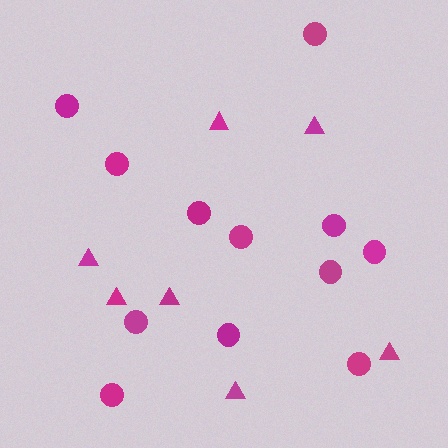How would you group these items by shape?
There are 2 groups: one group of circles (12) and one group of triangles (7).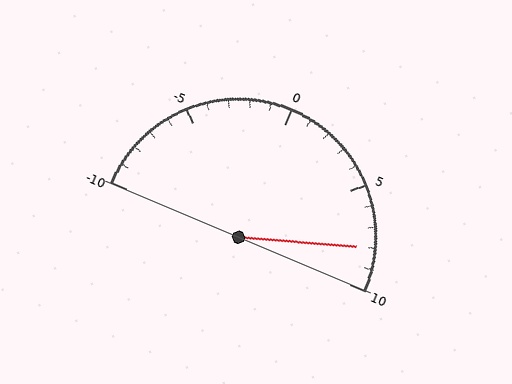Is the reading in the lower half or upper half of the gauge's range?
The reading is in the upper half of the range (-10 to 10).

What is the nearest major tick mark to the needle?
The nearest major tick mark is 10.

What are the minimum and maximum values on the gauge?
The gauge ranges from -10 to 10.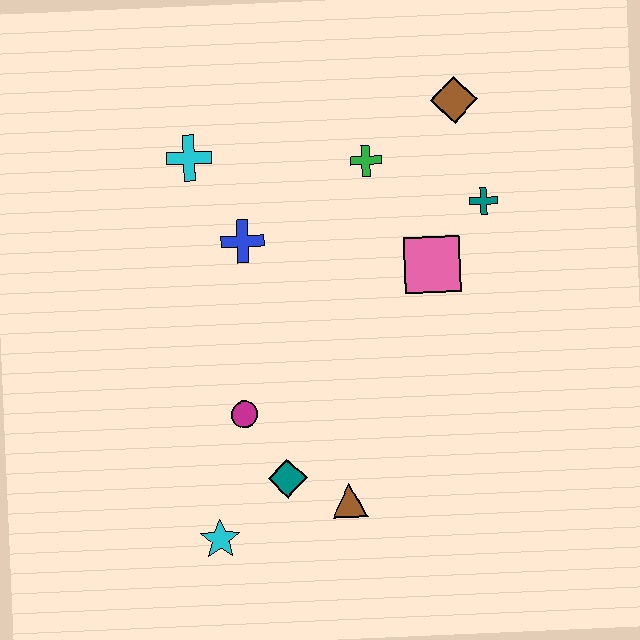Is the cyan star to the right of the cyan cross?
Yes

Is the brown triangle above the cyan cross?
No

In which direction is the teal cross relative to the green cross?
The teal cross is to the right of the green cross.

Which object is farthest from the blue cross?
The cyan star is farthest from the blue cross.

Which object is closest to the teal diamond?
The brown triangle is closest to the teal diamond.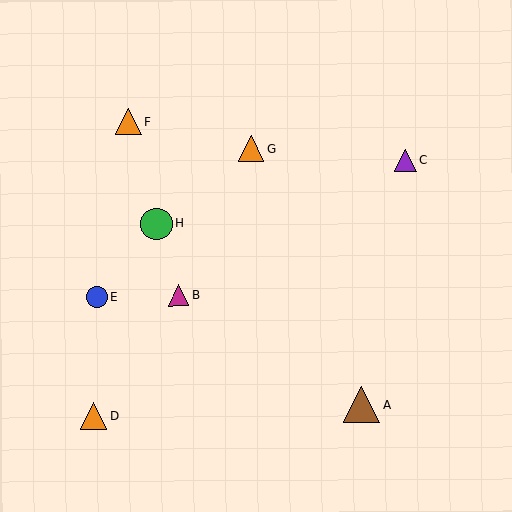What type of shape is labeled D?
Shape D is an orange triangle.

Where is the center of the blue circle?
The center of the blue circle is at (97, 297).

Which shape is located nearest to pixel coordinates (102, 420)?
The orange triangle (labeled D) at (94, 416) is nearest to that location.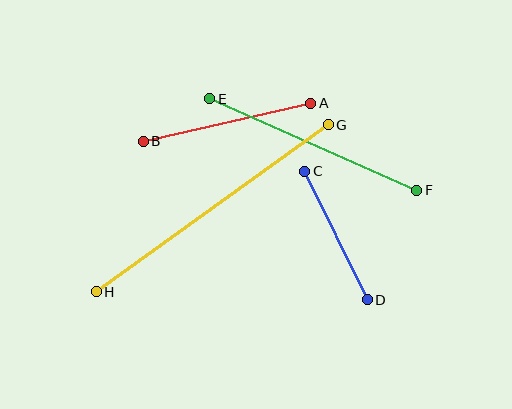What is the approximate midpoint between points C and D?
The midpoint is at approximately (336, 236) pixels.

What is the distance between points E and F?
The distance is approximately 226 pixels.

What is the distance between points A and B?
The distance is approximately 172 pixels.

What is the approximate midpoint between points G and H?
The midpoint is at approximately (212, 208) pixels.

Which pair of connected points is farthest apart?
Points G and H are farthest apart.